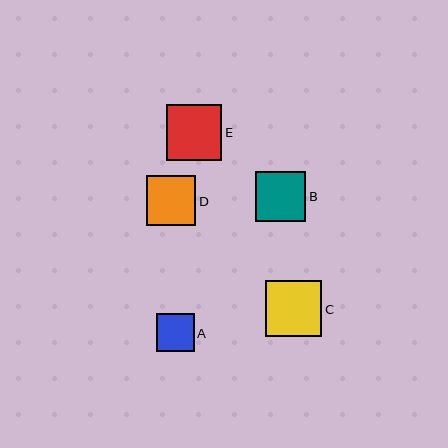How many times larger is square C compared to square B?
Square C is approximately 1.1 times the size of square B.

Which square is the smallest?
Square A is the smallest with a size of approximately 38 pixels.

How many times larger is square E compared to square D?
Square E is approximately 1.1 times the size of square D.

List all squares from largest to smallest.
From largest to smallest: C, E, B, D, A.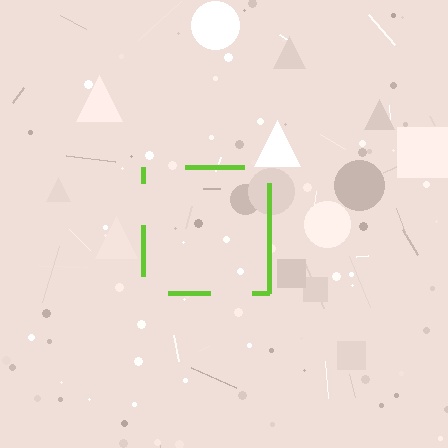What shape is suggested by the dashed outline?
The dashed outline suggests a square.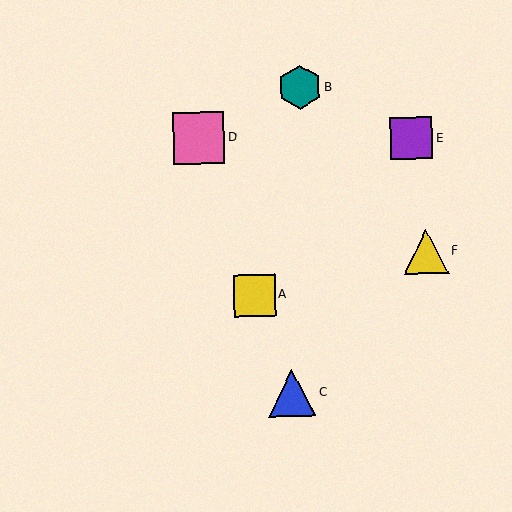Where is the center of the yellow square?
The center of the yellow square is at (254, 295).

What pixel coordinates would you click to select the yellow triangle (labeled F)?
Click at (426, 252) to select the yellow triangle F.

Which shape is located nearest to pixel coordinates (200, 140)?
The pink square (labeled D) at (199, 138) is nearest to that location.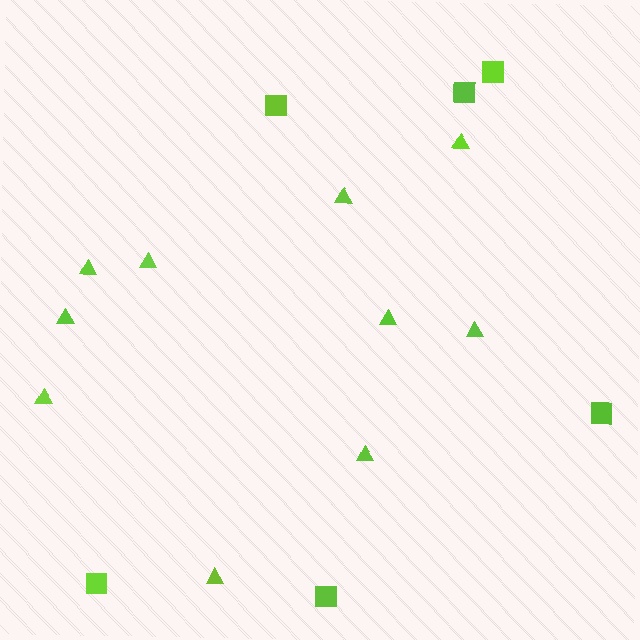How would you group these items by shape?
There are 2 groups: one group of triangles (10) and one group of squares (6).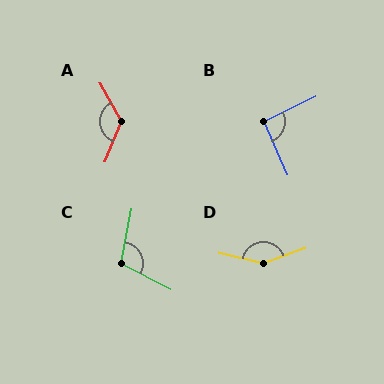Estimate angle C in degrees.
Approximately 106 degrees.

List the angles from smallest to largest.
B (93°), C (106°), A (129°), D (147°).